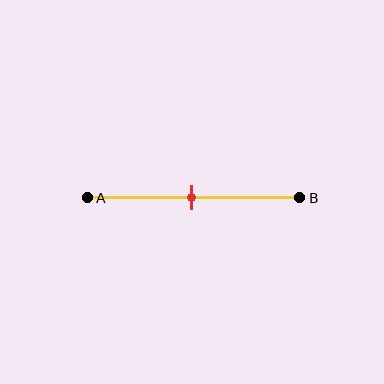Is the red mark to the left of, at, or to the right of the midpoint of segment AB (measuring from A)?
The red mark is approximately at the midpoint of segment AB.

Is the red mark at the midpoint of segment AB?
Yes, the mark is approximately at the midpoint.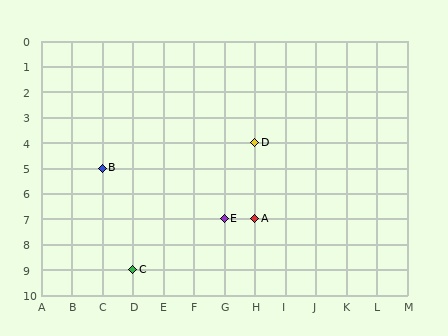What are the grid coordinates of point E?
Point E is at grid coordinates (G, 7).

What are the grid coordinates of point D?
Point D is at grid coordinates (H, 4).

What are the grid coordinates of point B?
Point B is at grid coordinates (C, 5).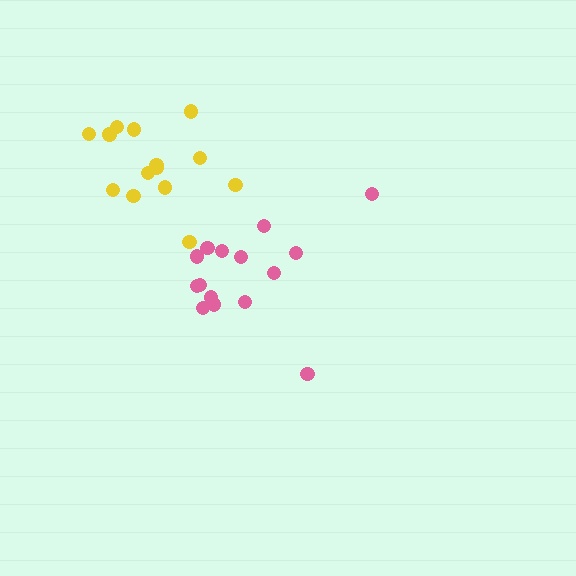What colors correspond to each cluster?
The clusters are colored: yellow, pink.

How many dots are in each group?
Group 1: 14 dots, Group 2: 15 dots (29 total).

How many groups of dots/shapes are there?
There are 2 groups.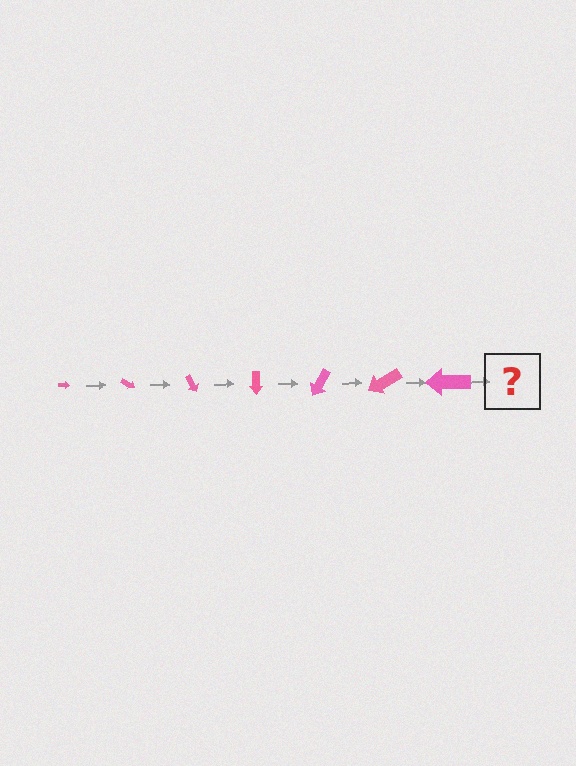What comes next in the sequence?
The next element should be an arrow, larger than the previous one and rotated 210 degrees from the start.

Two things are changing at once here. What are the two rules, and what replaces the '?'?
The two rules are that the arrow grows larger each step and it rotates 30 degrees each step. The '?' should be an arrow, larger than the previous one and rotated 210 degrees from the start.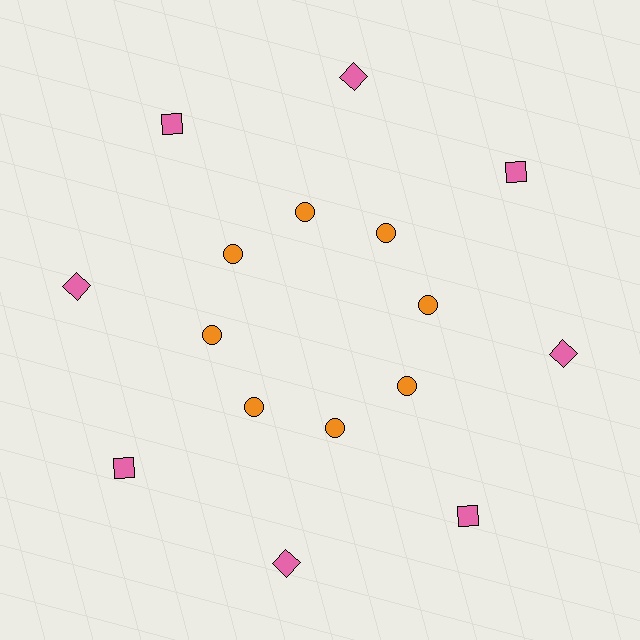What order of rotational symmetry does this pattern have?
This pattern has 8-fold rotational symmetry.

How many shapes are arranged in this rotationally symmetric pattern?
There are 16 shapes, arranged in 8 groups of 2.